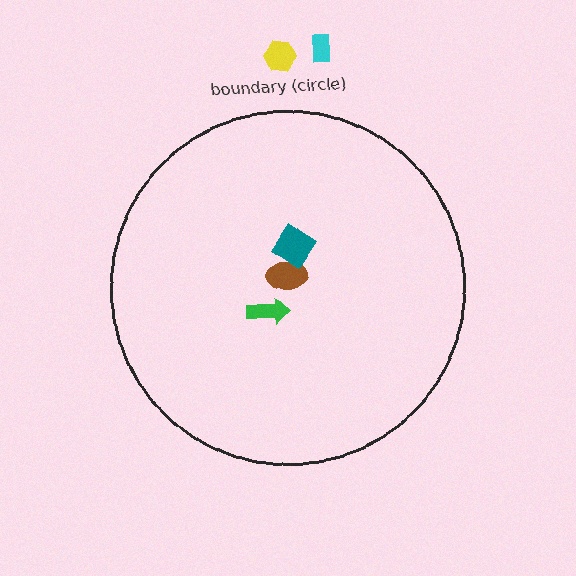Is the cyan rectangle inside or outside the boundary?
Outside.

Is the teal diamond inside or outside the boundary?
Inside.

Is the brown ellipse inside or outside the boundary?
Inside.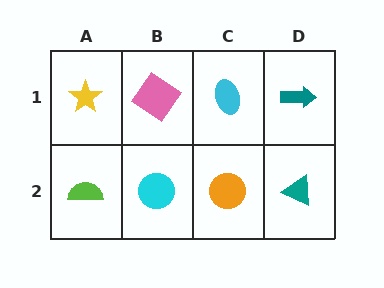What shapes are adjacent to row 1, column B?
A cyan circle (row 2, column B), a yellow star (row 1, column A), a cyan ellipse (row 1, column C).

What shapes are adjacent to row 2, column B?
A pink diamond (row 1, column B), a lime semicircle (row 2, column A), an orange circle (row 2, column C).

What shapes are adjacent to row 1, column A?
A lime semicircle (row 2, column A), a pink diamond (row 1, column B).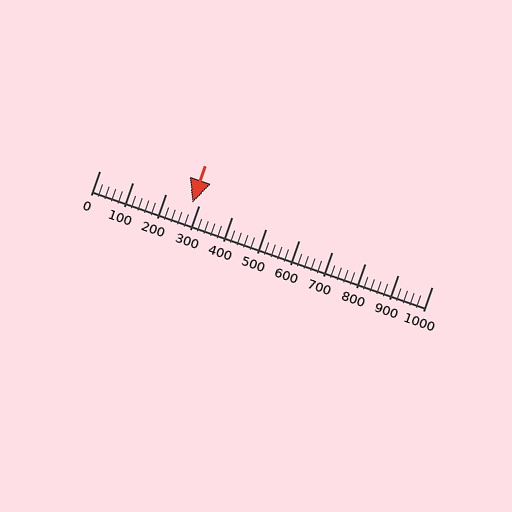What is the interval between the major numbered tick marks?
The major tick marks are spaced 100 units apart.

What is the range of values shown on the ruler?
The ruler shows values from 0 to 1000.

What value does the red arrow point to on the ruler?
The red arrow points to approximately 279.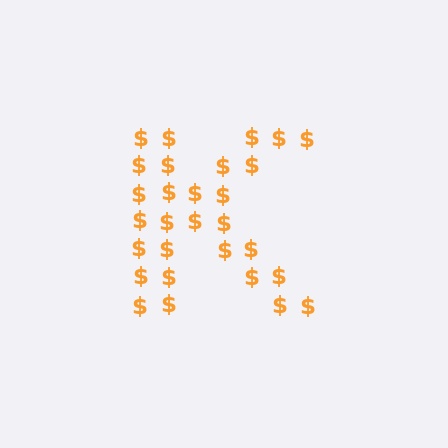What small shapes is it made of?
It is made of small dollar signs.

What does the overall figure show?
The overall figure shows the letter K.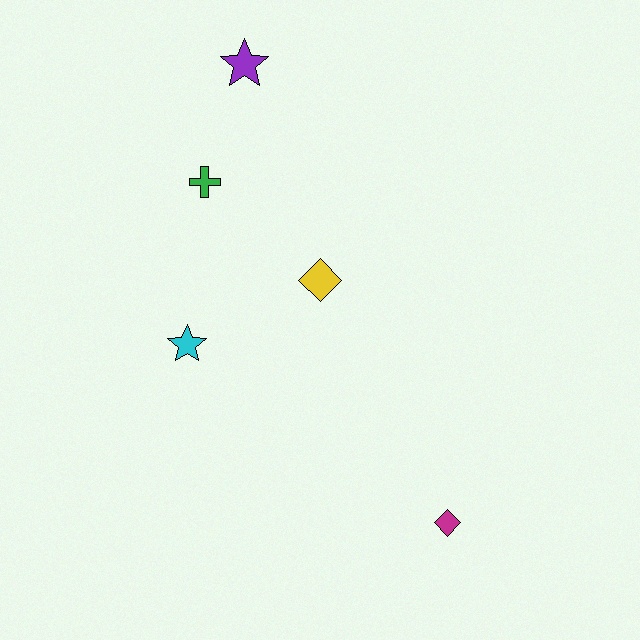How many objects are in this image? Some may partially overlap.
There are 5 objects.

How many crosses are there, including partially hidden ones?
There is 1 cross.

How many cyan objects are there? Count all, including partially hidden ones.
There is 1 cyan object.